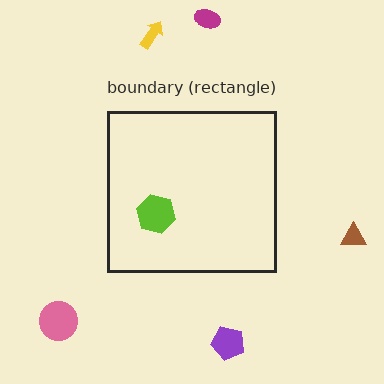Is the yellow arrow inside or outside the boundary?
Outside.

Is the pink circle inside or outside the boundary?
Outside.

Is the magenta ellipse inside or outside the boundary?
Outside.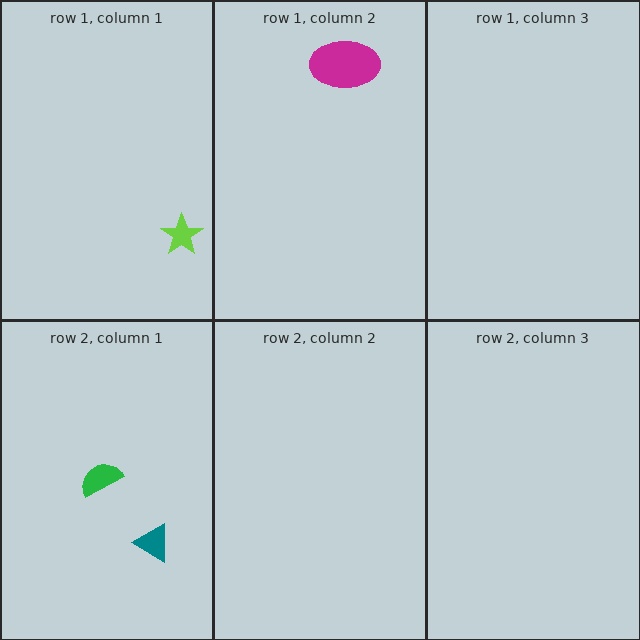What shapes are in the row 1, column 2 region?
The magenta ellipse.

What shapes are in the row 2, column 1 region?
The teal triangle, the green semicircle.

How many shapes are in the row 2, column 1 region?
2.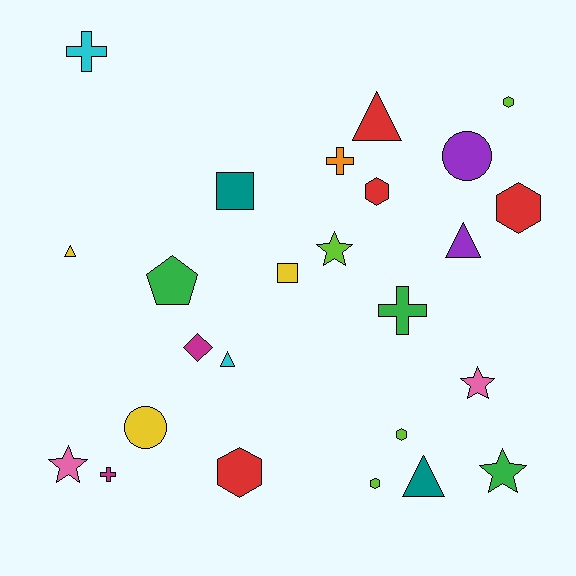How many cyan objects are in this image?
There are 2 cyan objects.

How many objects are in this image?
There are 25 objects.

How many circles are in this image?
There are 2 circles.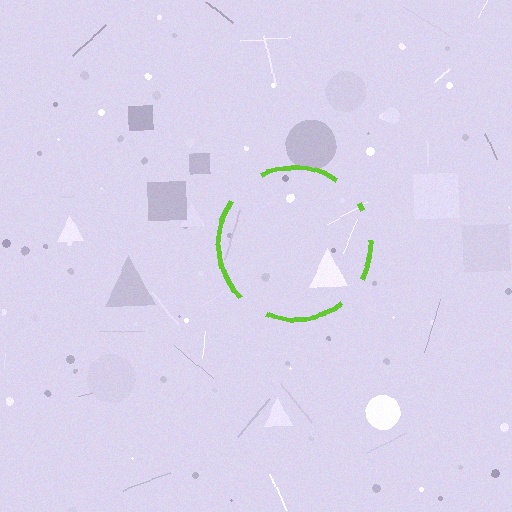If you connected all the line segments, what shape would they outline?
They would outline a circle.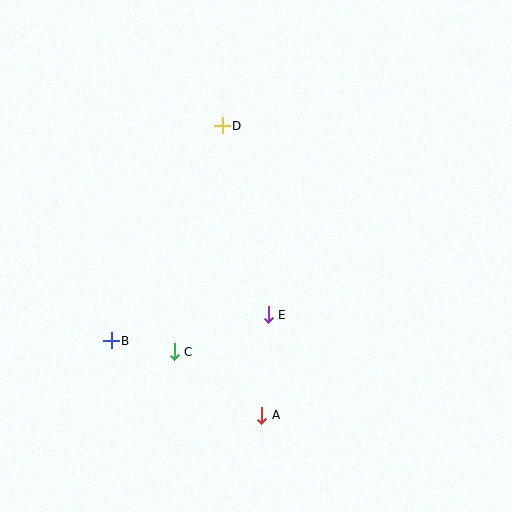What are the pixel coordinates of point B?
Point B is at (111, 341).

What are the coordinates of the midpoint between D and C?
The midpoint between D and C is at (198, 239).